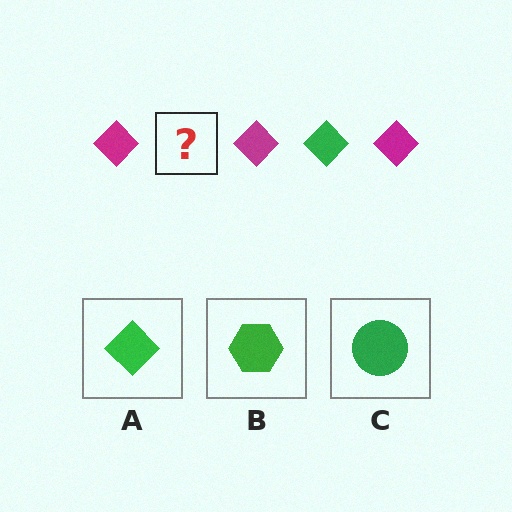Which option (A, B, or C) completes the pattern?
A.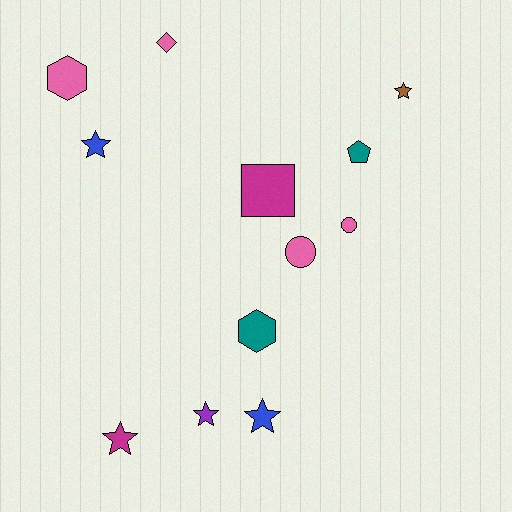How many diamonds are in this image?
There is 1 diamond.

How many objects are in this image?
There are 12 objects.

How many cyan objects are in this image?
There are no cyan objects.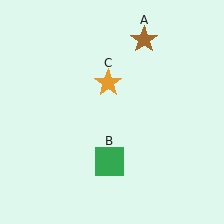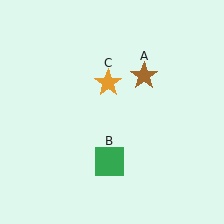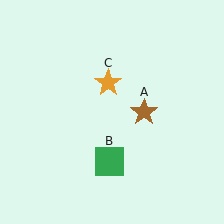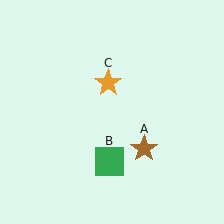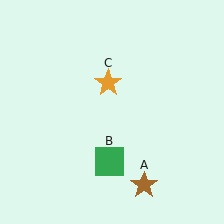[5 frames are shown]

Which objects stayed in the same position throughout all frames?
Green square (object B) and orange star (object C) remained stationary.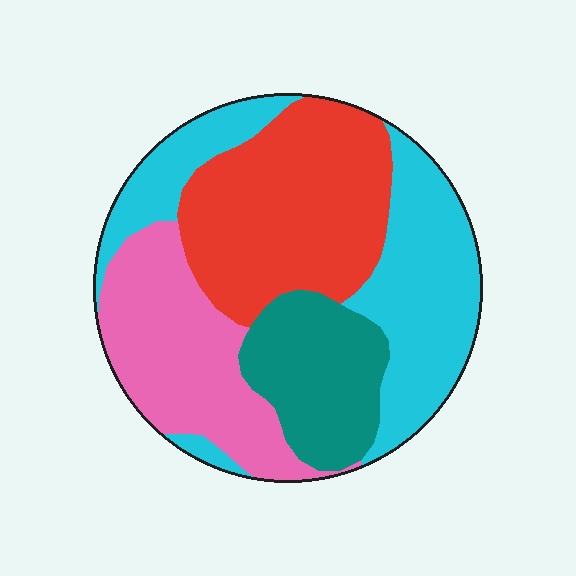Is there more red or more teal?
Red.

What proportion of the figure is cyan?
Cyan covers about 30% of the figure.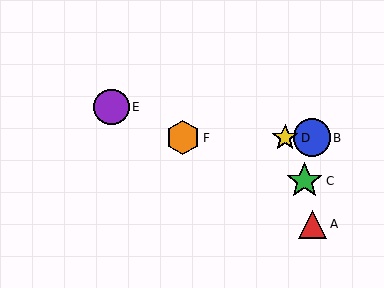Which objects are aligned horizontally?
Objects B, D, F are aligned horizontally.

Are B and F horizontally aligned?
Yes, both are at y≈138.